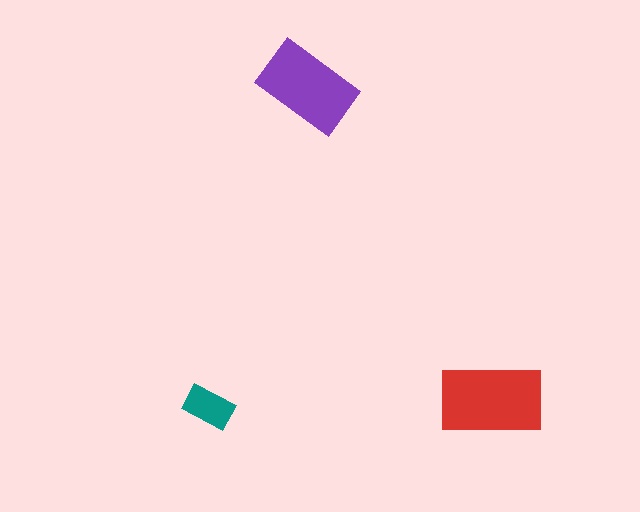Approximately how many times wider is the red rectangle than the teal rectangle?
About 2 times wider.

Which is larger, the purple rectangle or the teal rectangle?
The purple one.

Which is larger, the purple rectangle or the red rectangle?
The red one.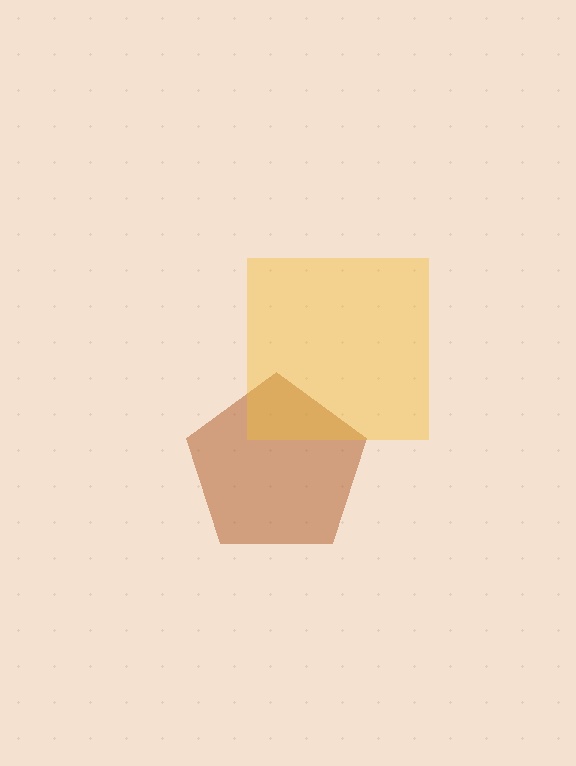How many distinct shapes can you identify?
There are 2 distinct shapes: a brown pentagon, a yellow square.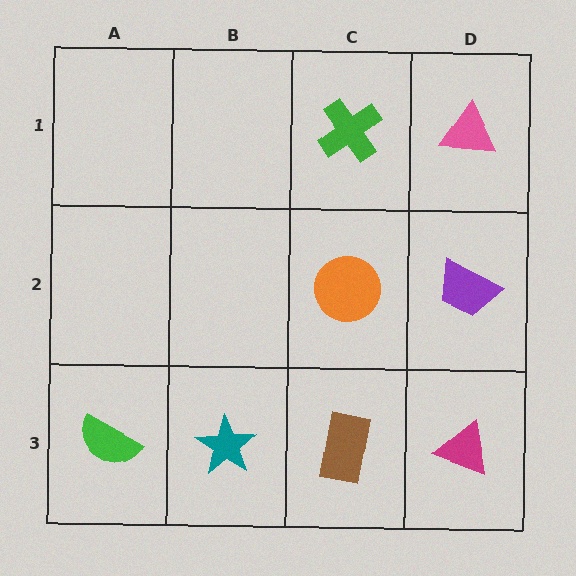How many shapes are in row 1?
2 shapes.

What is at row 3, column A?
A green semicircle.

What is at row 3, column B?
A teal star.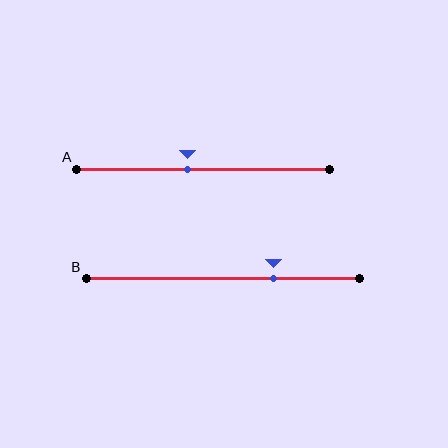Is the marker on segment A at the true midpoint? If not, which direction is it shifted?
No, the marker on segment A is shifted to the left by about 6% of the segment length.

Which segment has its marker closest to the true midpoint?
Segment A has its marker closest to the true midpoint.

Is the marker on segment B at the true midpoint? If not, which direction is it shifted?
No, the marker on segment B is shifted to the right by about 19% of the segment length.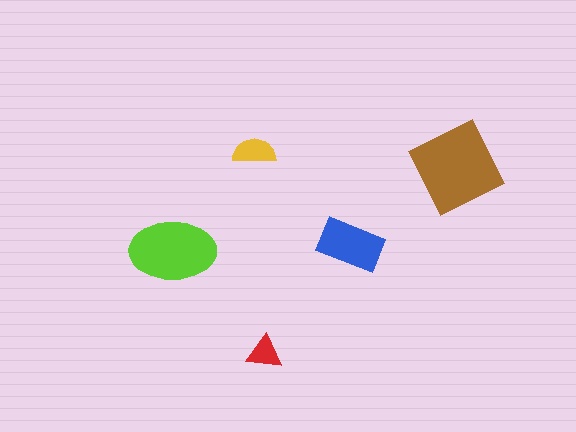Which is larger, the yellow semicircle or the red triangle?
The yellow semicircle.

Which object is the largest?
The brown diamond.